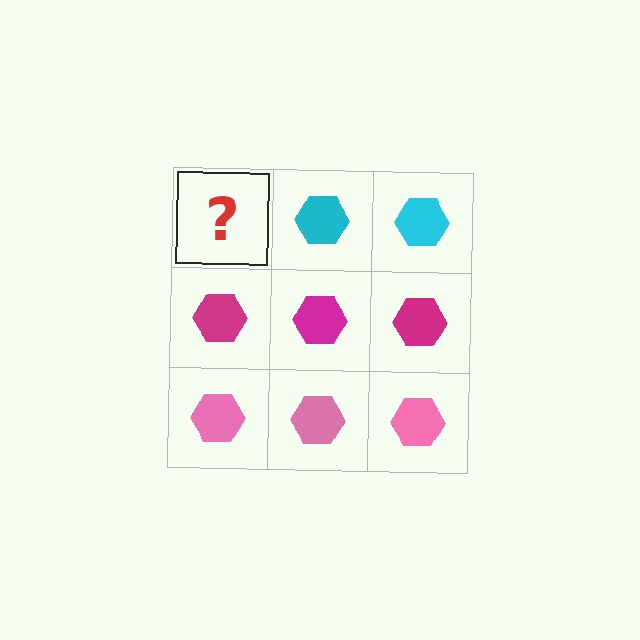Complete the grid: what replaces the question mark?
The question mark should be replaced with a cyan hexagon.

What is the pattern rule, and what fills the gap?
The rule is that each row has a consistent color. The gap should be filled with a cyan hexagon.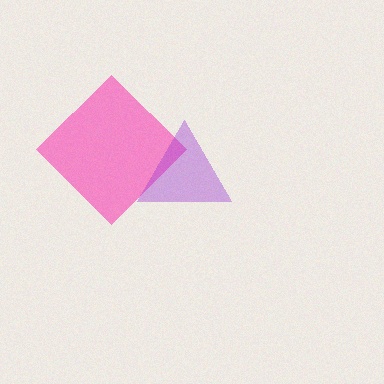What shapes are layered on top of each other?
The layered shapes are: a pink diamond, a purple triangle.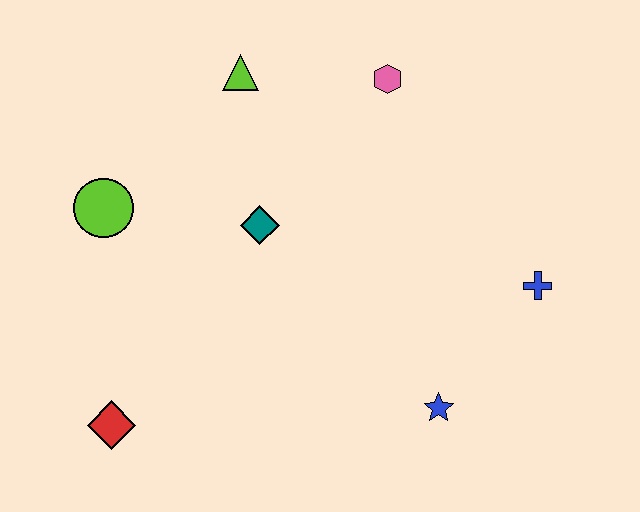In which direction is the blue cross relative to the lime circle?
The blue cross is to the right of the lime circle.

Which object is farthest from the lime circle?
The blue cross is farthest from the lime circle.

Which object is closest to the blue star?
The blue cross is closest to the blue star.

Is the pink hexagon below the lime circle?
No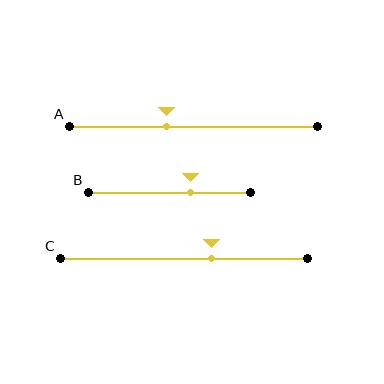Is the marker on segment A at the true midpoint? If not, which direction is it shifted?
No, the marker on segment A is shifted to the left by about 11% of the segment length.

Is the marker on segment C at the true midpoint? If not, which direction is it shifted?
No, the marker on segment C is shifted to the right by about 11% of the segment length.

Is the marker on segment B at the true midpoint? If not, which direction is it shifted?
No, the marker on segment B is shifted to the right by about 13% of the segment length.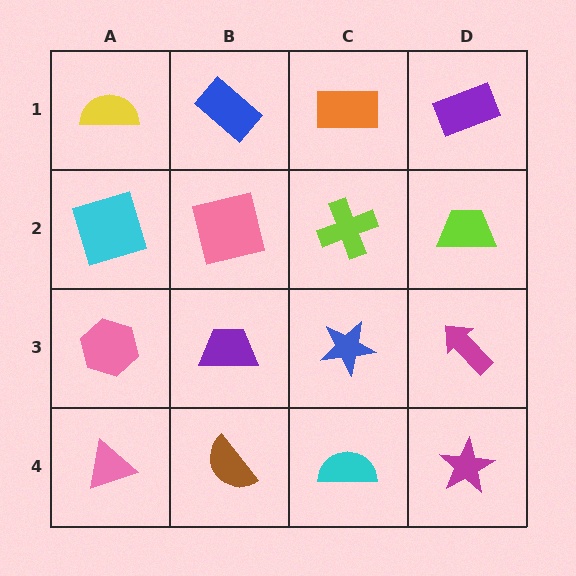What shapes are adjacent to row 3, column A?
A cyan square (row 2, column A), a pink triangle (row 4, column A), a purple trapezoid (row 3, column B).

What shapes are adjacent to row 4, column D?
A magenta arrow (row 3, column D), a cyan semicircle (row 4, column C).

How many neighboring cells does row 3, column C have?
4.